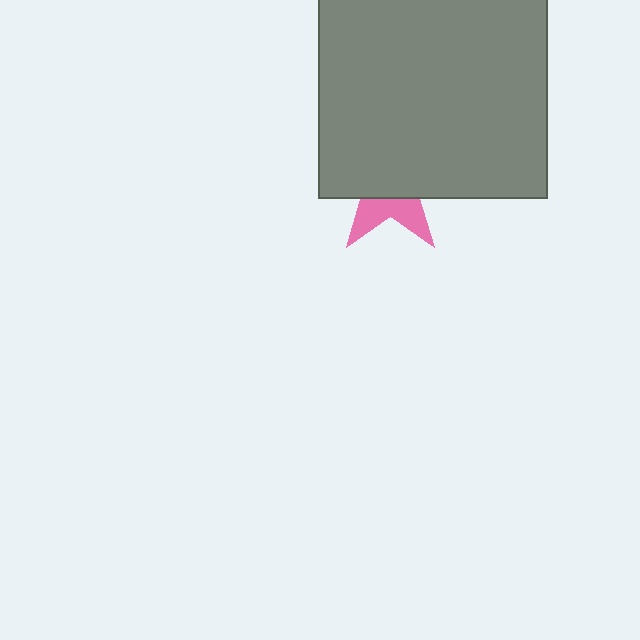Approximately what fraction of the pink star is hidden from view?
Roughly 66% of the pink star is hidden behind the gray square.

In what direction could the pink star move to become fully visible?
The pink star could move down. That would shift it out from behind the gray square entirely.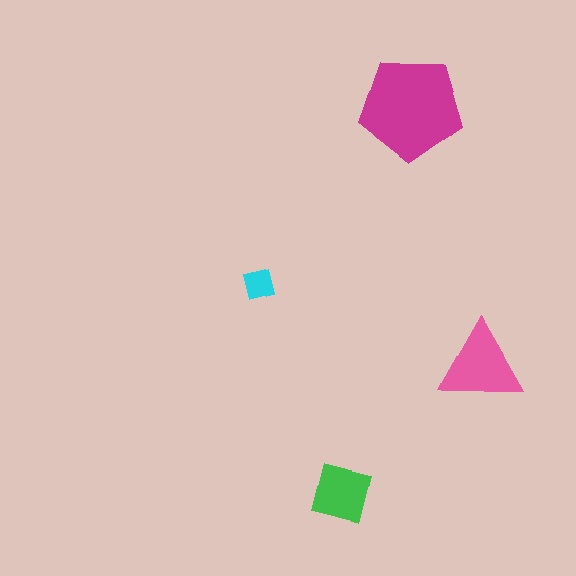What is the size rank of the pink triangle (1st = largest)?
2nd.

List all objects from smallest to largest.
The cyan square, the green square, the pink triangle, the magenta pentagon.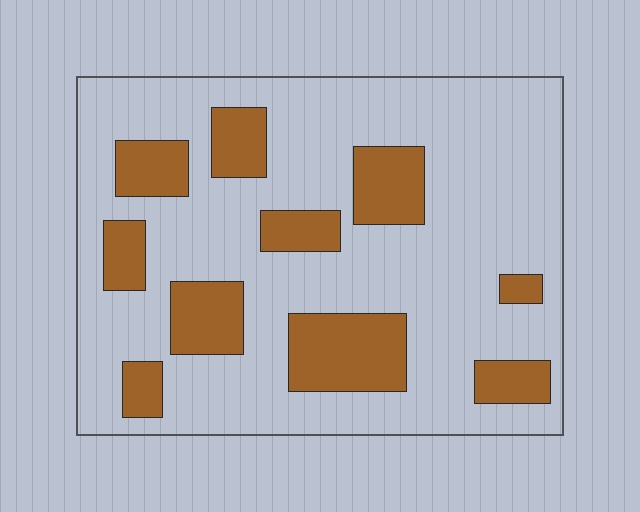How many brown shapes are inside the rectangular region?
10.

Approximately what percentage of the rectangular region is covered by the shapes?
Approximately 25%.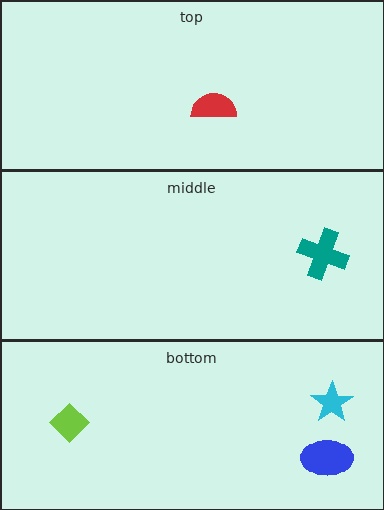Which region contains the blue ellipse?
The bottom region.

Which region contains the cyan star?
The bottom region.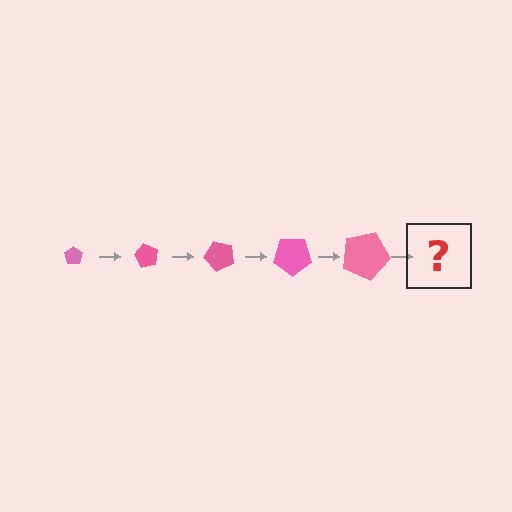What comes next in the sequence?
The next element should be a pentagon, larger than the previous one and rotated 300 degrees from the start.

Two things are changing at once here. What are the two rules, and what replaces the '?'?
The two rules are that the pentagon grows larger each step and it rotates 60 degrees each step. The '?' should be a pentagon, larger than the previous one and rotated 300 degrees from the start.